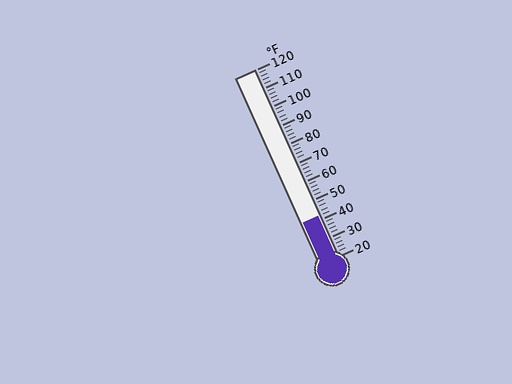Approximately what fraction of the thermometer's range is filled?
The thermometer is filled to approximately 20% of its range.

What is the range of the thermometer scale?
The thermometer scale ranges from 20°F to 120°F.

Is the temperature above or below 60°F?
The temperature is below 60°F.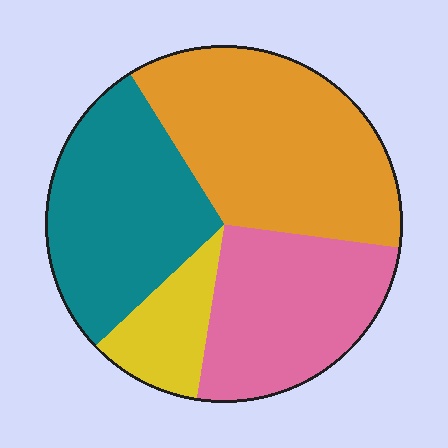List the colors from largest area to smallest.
From largest to smallest: orange, teal, pink, yellow.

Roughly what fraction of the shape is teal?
Teal takes up about one quarter (1/4) of the shape.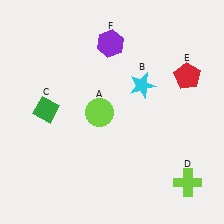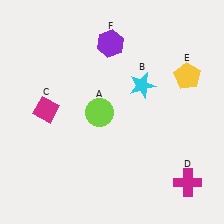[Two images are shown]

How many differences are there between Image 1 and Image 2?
There are 3 differences between the two images.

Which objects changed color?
C changed from green to magenta. D changed from lime to magenta. E changed from red to yellow.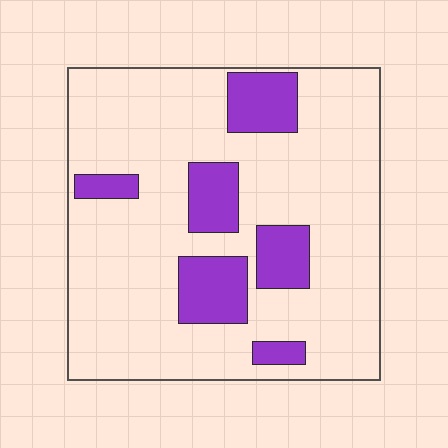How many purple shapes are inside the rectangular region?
6.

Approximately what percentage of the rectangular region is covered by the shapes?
Approximately 20%.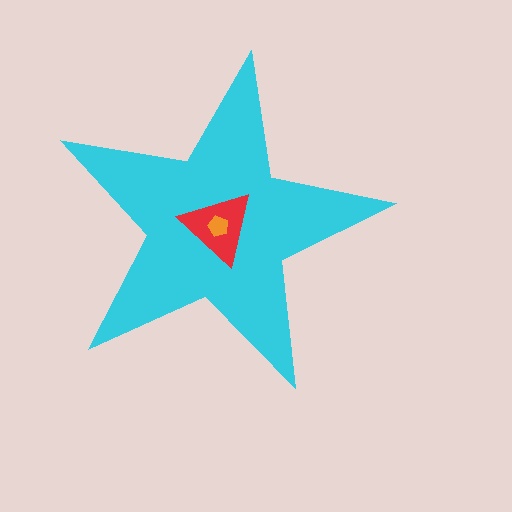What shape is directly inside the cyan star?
The red triangle.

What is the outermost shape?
The cyan star.